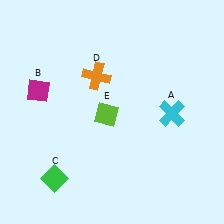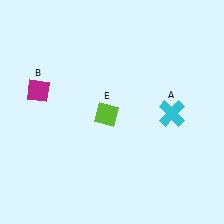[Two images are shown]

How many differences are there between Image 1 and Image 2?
There are 2 differences between the two images.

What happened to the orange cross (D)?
The orange cross (D) was removed in Image 2. It was in the top-left area of Image 1.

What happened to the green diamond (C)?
The green diamond (C) was removed in Image 2. It was in the bottom-left area of Image 1.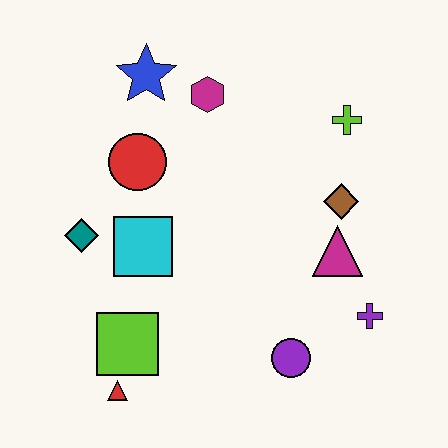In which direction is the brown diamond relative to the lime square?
The brown diamond is to the right of the lime square.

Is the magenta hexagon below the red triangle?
No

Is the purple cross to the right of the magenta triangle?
Yes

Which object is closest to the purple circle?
The purple cross is closest to the purple circle.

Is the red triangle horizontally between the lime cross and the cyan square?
No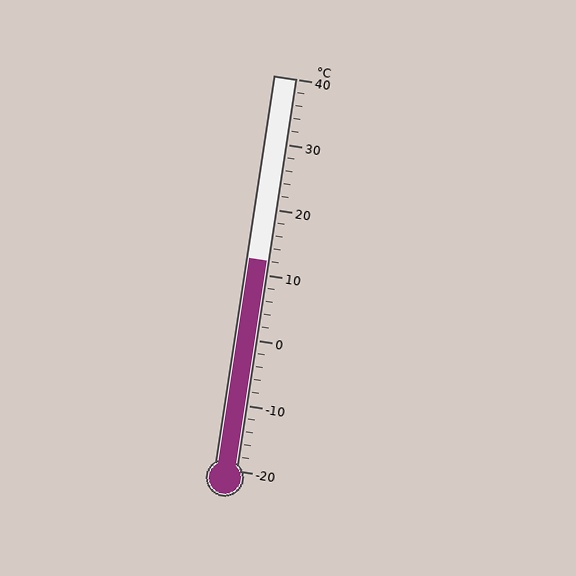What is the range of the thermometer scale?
The thermometer scale ranges from -20°C to 40°C.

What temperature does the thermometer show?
The thermometer shows approximately 12°C.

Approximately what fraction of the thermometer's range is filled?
The thermometer is filled to approximately 55% of its range.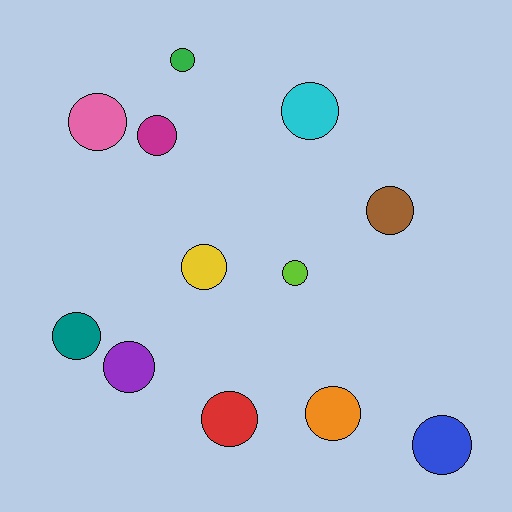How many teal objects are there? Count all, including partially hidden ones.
There is 1 teal object.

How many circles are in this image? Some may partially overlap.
There are 12 circles.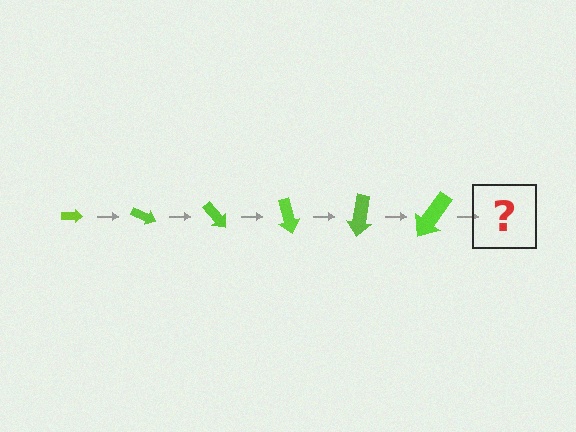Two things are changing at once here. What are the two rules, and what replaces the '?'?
The two rules are that the arrow grows larger each step and it rotates 25 degrees each step. The '?' should be an arrow, larger than the previous one and rotated 150 degrees from the start.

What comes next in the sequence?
The next element should be an arrow, larger than the previous one and rotated 150 degrees from the start.